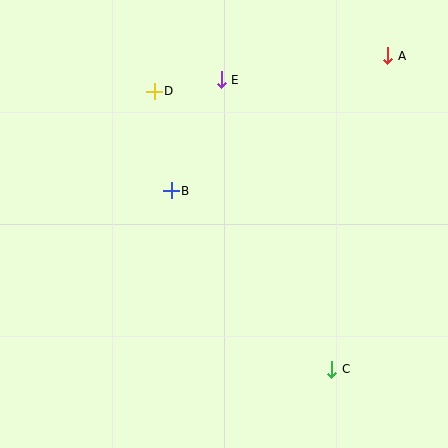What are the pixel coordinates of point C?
Point C is at (332, 369).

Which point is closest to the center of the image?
Point B at (171, 191) is closest to the center.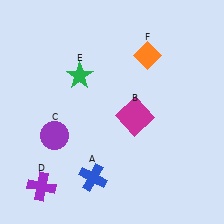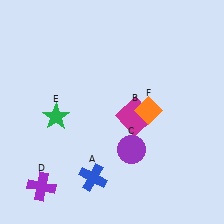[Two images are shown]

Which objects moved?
The objects that moved are: the purple circle (C), the green star (E), the orange diamond (F).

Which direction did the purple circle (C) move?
The purple circle (C) moved right.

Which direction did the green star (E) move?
The green star (E) moved down.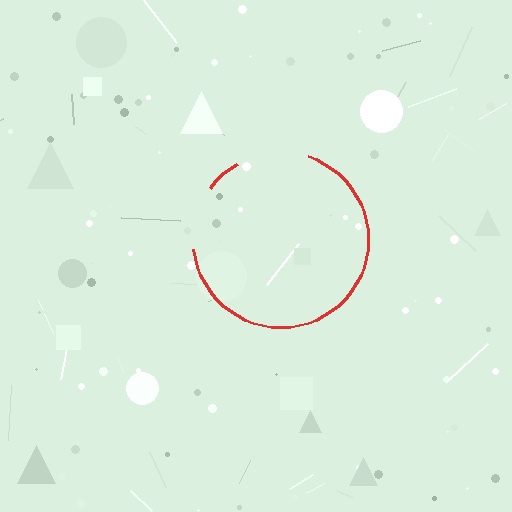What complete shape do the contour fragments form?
The contour fragments form a circle.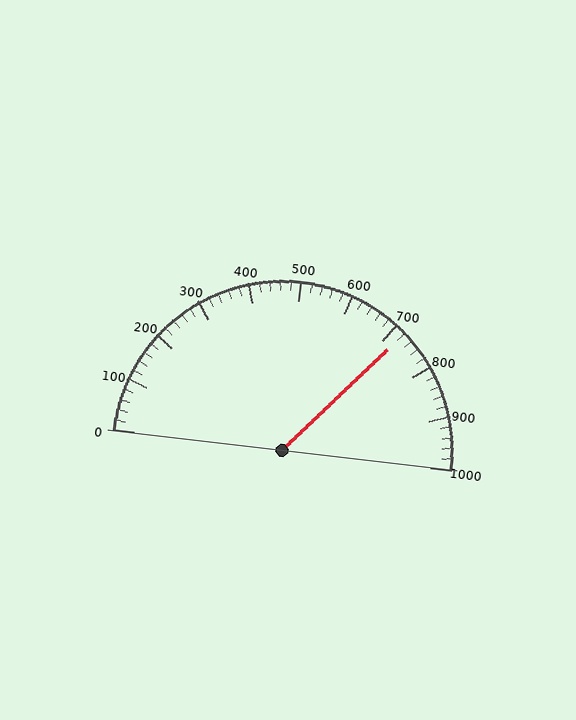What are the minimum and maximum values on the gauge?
The gauge ranges from 0 to 1000.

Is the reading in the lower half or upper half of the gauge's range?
The reading is in the upper half of the range (0 to 1000).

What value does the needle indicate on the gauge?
The needle indicates approximately 720.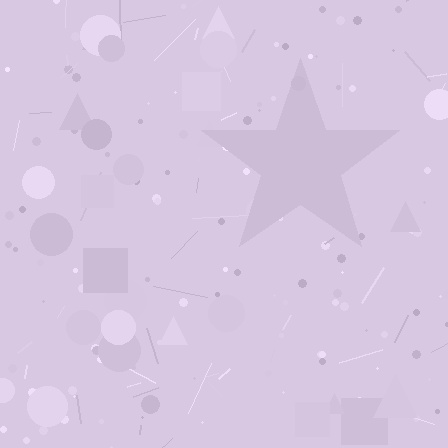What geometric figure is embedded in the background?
A star is embedded in the background.